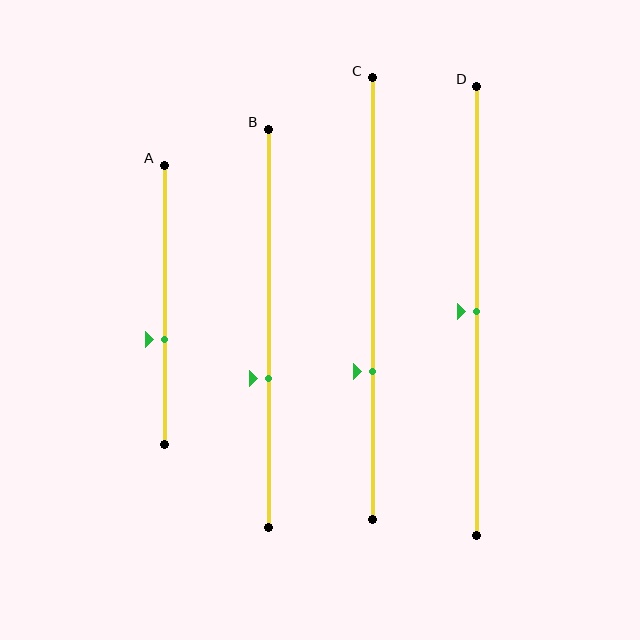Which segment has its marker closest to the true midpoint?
Segment D has its marker closest to the true midpoint.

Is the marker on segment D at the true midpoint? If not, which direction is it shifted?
Yes, the marker on segment D is at the true midpoint.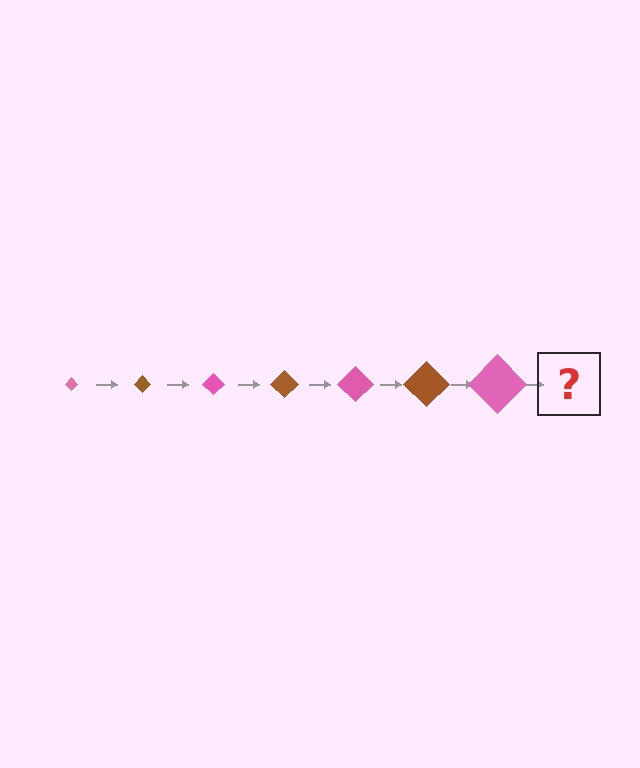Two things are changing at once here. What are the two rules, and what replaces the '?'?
The two rules are that the diamond grows larger each step and the color cycles through pink and brown. The '?' should be a brown diamond, larger than the previous one.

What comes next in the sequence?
The next element should be a brown diamond, larger than the previous one.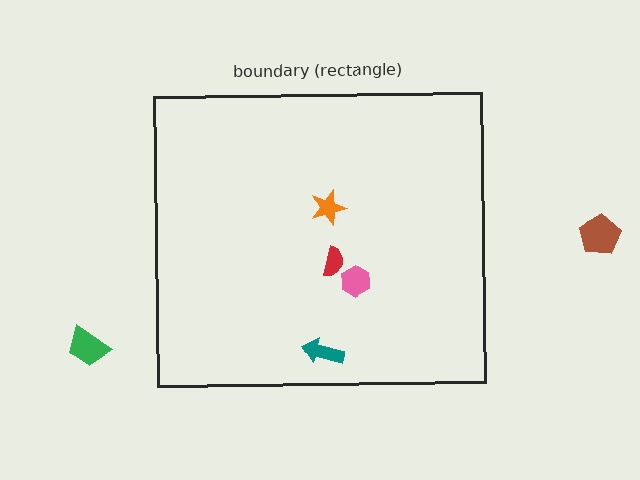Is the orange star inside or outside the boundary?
Inside.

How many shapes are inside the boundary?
4 inside, 2 outside.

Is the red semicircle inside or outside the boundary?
Inside.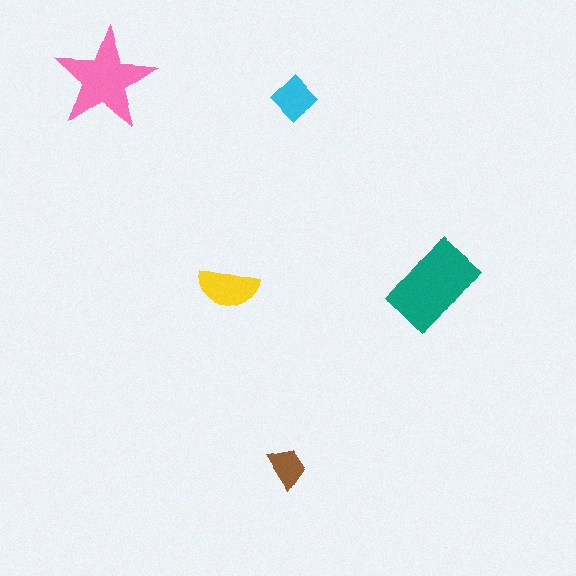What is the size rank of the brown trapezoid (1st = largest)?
5th.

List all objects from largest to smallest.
The teal rectangle, the pink star, the yellow semicircle, the cyan diamond, the brown trapezoid.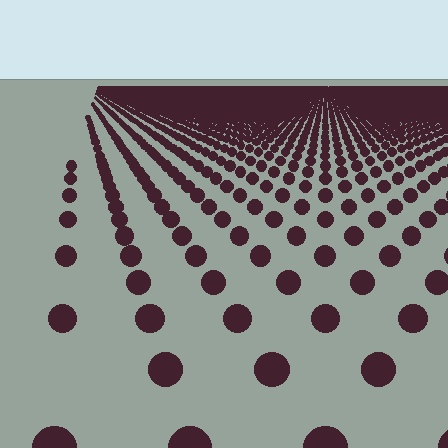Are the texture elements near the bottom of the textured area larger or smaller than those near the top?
Larger. Near the bottom, elements are closer to the viewer and appear at a bigger on-screen size.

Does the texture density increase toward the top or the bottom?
Density increases toward the top.